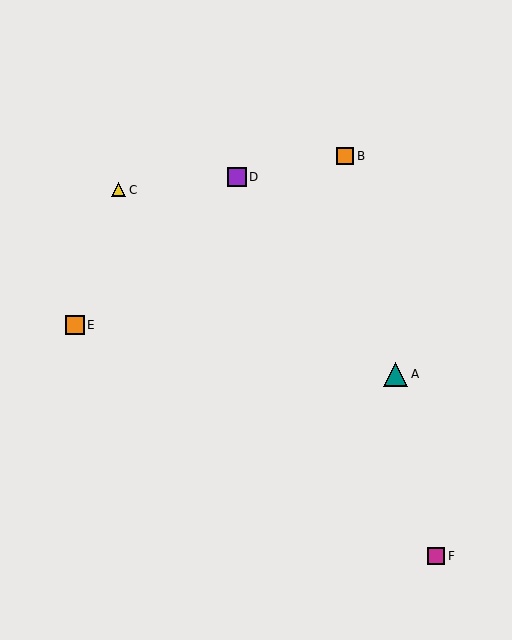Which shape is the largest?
The teal triangle (labeled A) is the largest.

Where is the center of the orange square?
The center of the orange square is at (345, 156).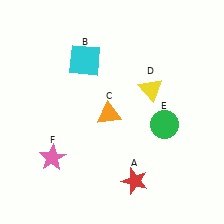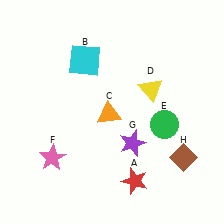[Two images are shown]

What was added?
A purple star (G), a brown diamond (H) were added in Image 2.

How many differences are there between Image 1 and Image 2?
There are 2 differences between the two images.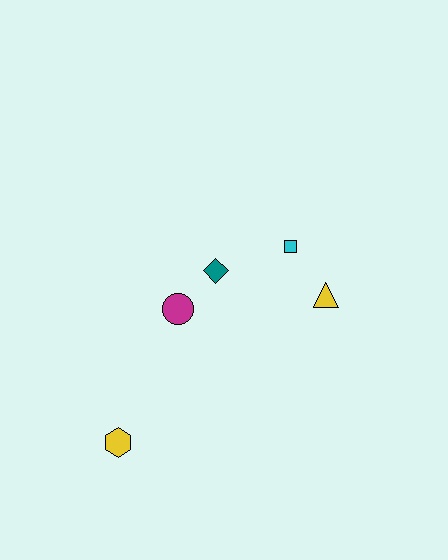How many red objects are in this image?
There are no red objects.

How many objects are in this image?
There are 5 objects.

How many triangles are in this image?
There is 1 triangle.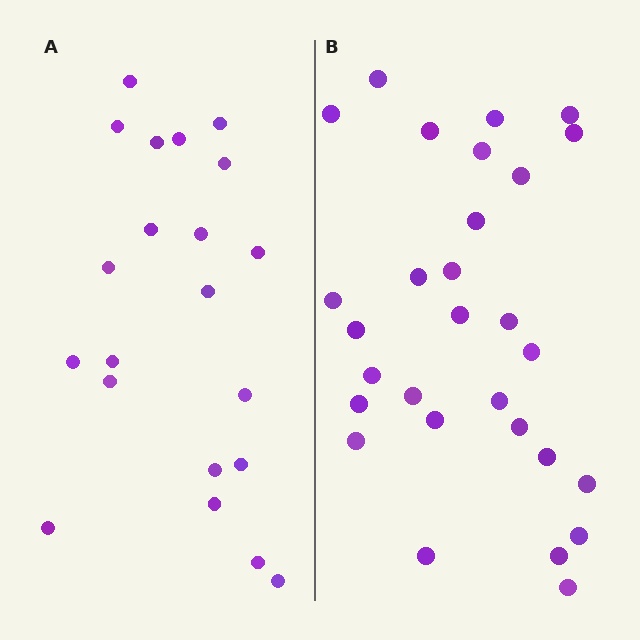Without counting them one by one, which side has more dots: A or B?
Region B (the right region) has more dots.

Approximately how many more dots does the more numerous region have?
Region B has roughly 8 or so more dots than region A.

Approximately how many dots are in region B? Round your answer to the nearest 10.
About 30 dots. (The exact count is 29, which rounds to 30.)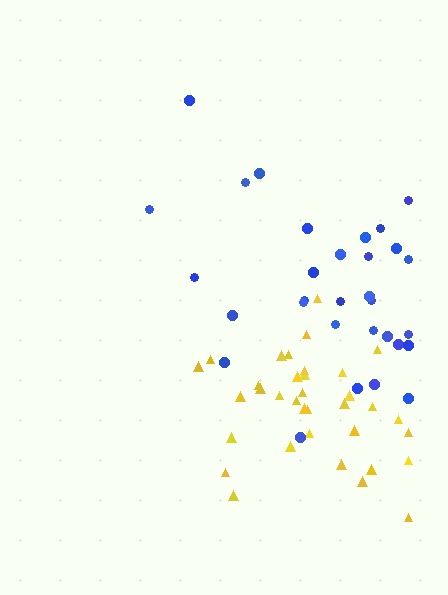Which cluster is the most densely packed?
Yellow.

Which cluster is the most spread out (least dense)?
Blue.